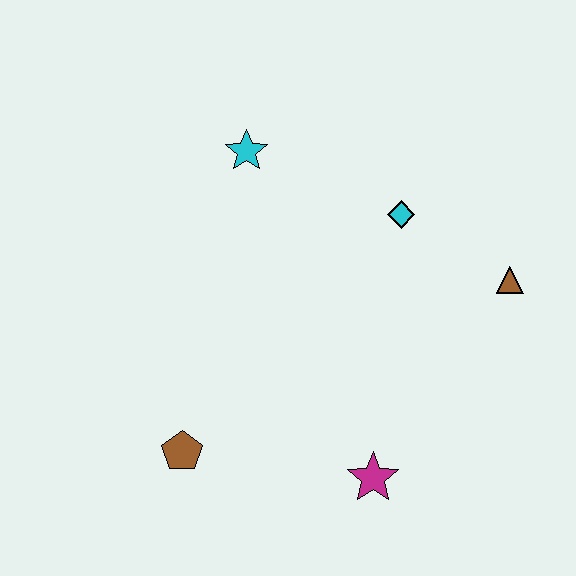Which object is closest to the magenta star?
The brown pentagon is closest to the magenta star.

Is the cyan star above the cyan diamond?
Yes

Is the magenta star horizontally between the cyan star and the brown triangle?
Yes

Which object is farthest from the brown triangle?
The brown pentagon is farthest from the brown triangle.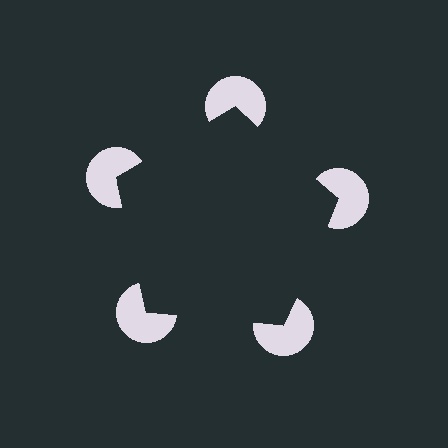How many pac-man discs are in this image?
There are 5 — one at each vertex of the illusory pentagon.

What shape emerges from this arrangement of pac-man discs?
An illusory pentagon — its edges are inferred from the aligned wedge cuts in the pac-man discs, not physically drawn.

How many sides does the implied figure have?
5 sides.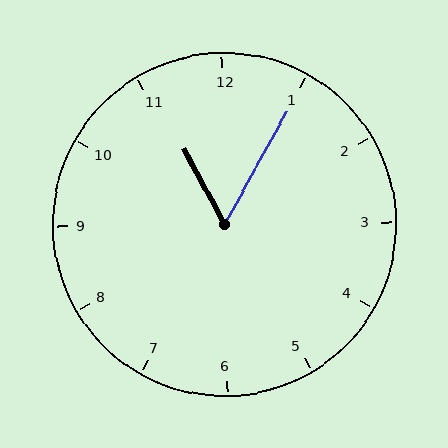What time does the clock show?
11:05.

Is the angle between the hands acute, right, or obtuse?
It is acute.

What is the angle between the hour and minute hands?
Approximately 58 degrees.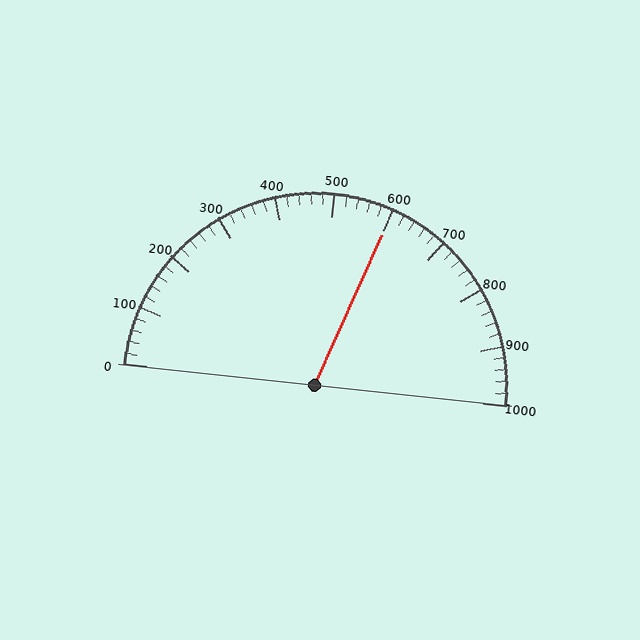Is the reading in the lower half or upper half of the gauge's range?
The reading is in the upper half of the range (0 to 1000).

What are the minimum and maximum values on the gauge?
The gauge ranges from 0 to 1000.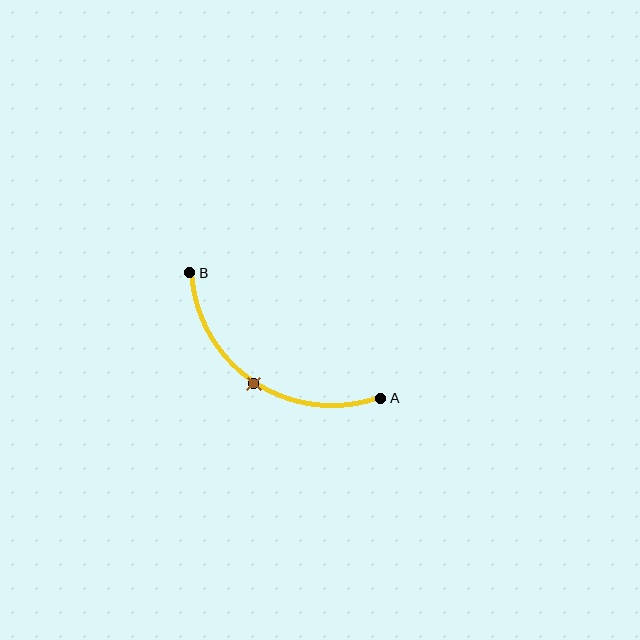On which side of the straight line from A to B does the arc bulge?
The arc bulges below the straight line connecting A and B.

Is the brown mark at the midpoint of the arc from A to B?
Yes. The brown mark lies on the arc at equal arc-length from both A and B — it is the arc midpoint.